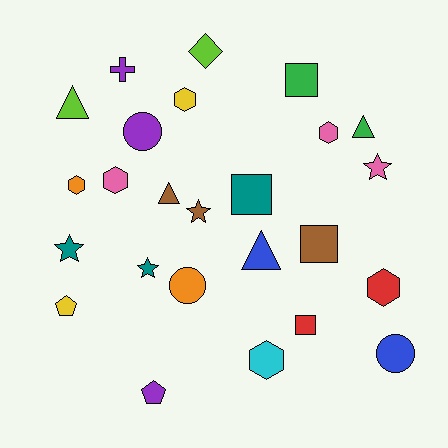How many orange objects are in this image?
There are 2 orange objects.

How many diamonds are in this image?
There is 1 diamond.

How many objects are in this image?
There are 25 objects.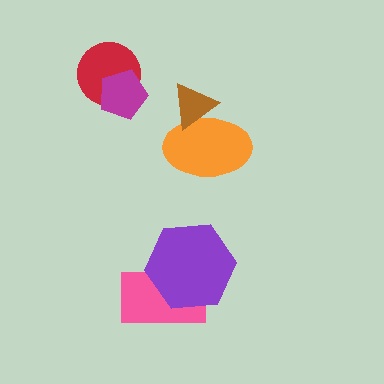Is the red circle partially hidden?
Yes, it is partially covered by another shape.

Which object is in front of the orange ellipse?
The brown triangle is in front of the orange ellipse.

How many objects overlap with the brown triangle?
1 object overlaps with the brown triangle.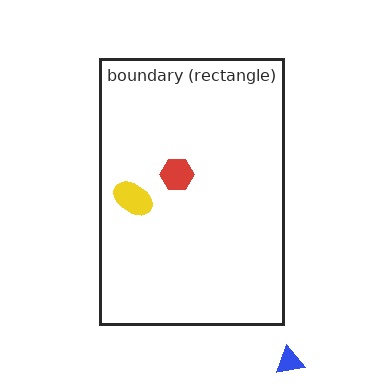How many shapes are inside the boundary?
2 inside, 1 outside.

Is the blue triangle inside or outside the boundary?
Outside.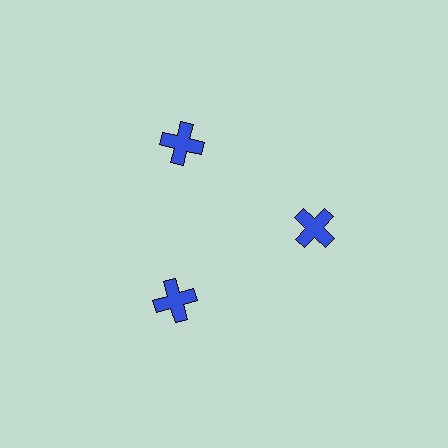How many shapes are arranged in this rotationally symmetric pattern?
There are 3 shapes, arranged in 3 groups of 1.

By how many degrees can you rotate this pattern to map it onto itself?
The pattern maps onto itself every 120 degrees of rotation.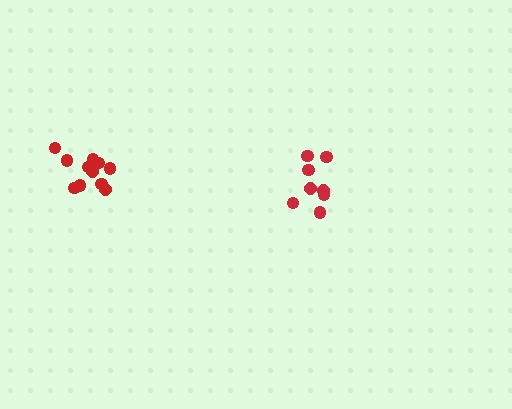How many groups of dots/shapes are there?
There are 2 groups.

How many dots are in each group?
Group 1: 8 dots, Group 2: 11 dots (19 total).